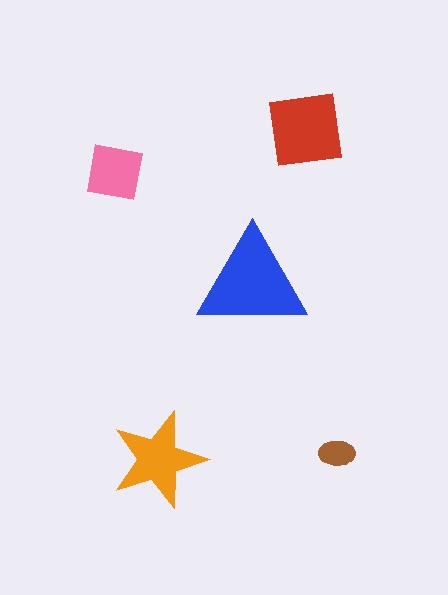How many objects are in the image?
There are 5 objects in the image.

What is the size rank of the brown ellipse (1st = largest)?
5th.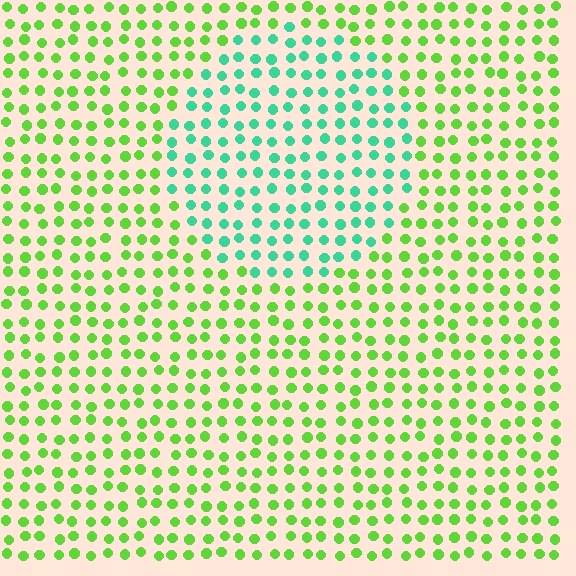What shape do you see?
I see a circle.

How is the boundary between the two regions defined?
The boundary is defined purely by a slight shift in hue (about 50 degrees). Spacing, size, and orientation are identical on both sides.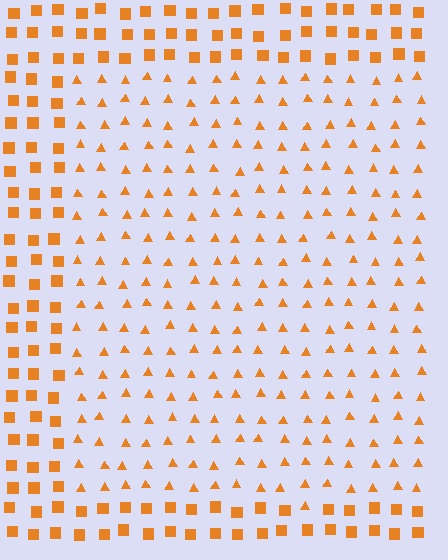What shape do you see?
I see a rectangle.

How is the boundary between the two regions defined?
The boundary is defined by a change in element shape: triangles inside vs. squares outside. All elements share the same color and spacing.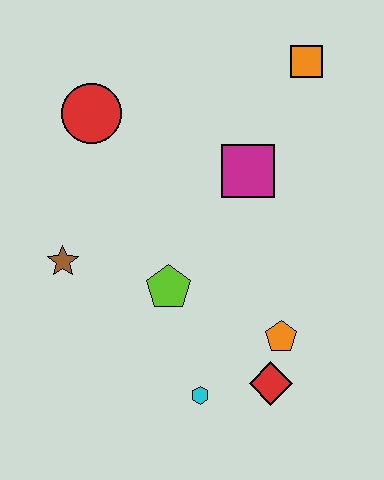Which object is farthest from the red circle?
The red diamond is farthest from the red circle.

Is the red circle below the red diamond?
No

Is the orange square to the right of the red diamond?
Yes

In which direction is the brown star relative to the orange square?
The brown star is to the left of the orange square.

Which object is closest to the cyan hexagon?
The red diamond is closest to the cyan hexagon.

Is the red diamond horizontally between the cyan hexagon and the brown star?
No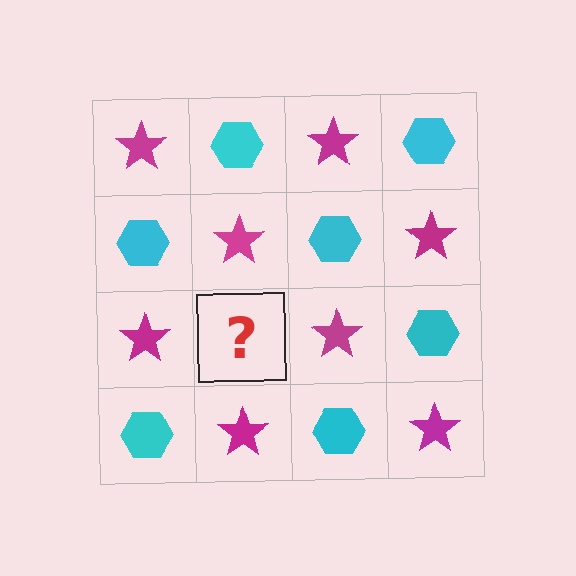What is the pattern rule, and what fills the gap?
The rule is that it alternates magenta star and cyan hexagon in a checkerboard pattern. The gap should be filled with a cyan hexagon.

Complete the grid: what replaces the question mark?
The question mark should be replaced with a cyan hexagon.